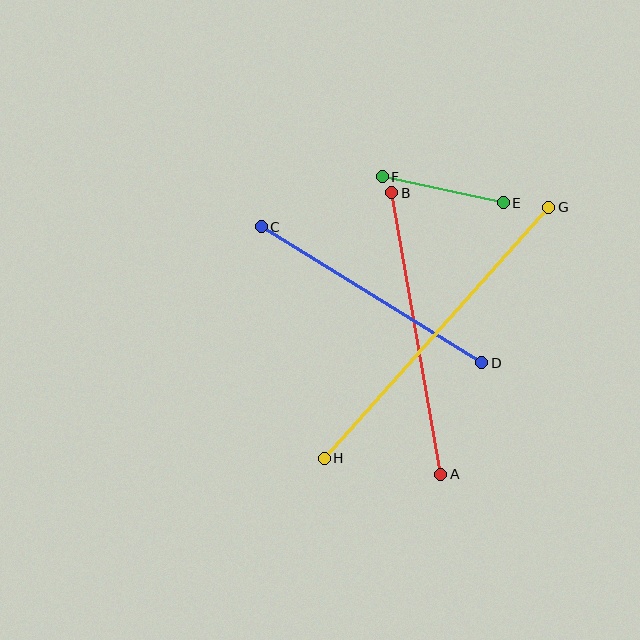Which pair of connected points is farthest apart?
Points G and H are farthest apart.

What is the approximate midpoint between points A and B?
The midpoint is at approximately (416, 334) pixels.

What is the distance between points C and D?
The distance is approximately 259 pixels.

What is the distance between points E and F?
The distance is approximately 124 pixels.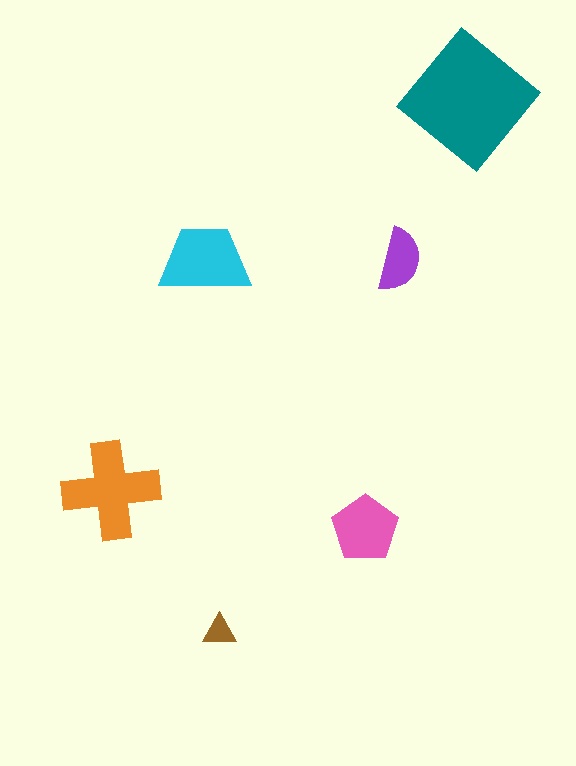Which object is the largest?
The teal diamond.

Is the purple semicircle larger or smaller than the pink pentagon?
Smaller.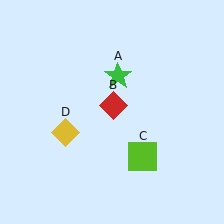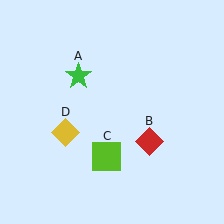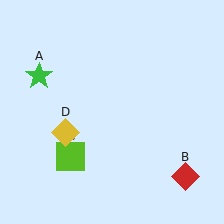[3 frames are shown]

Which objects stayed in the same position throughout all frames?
Yellow diamond (object D) remained stationary.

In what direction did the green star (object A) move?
The green star (object A) moved left.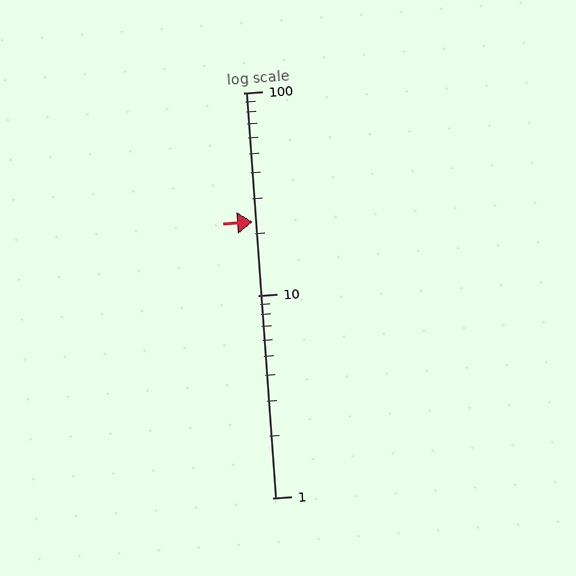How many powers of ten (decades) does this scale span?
The scale spans 2 decades, from 1 to 100.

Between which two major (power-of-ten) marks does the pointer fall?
The pointer is between 10 and 100.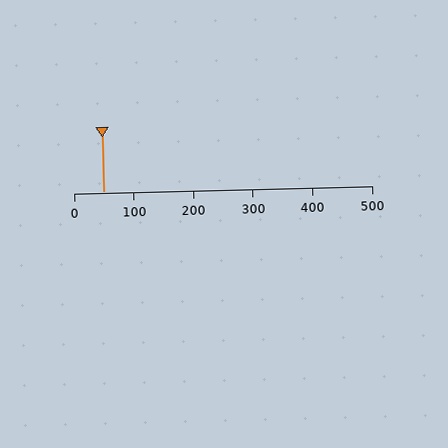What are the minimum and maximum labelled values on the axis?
The axis runs from 0 to 500.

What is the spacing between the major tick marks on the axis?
The major ticks are spaced 100 apart.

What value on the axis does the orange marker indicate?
The marker indicates approximately 50.